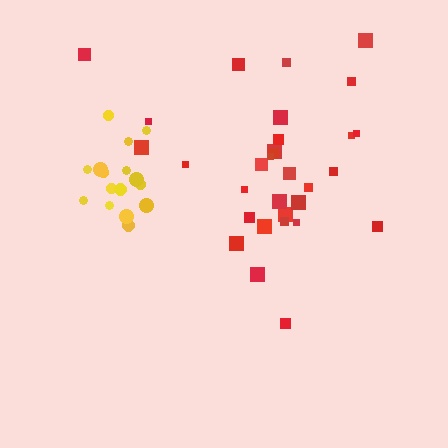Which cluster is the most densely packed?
Yellow.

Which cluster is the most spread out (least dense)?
Red.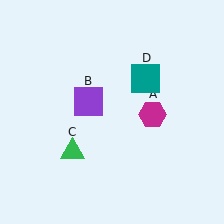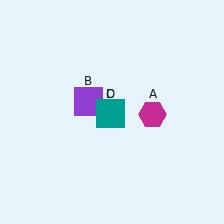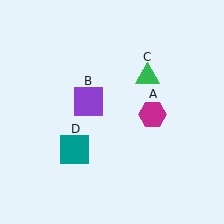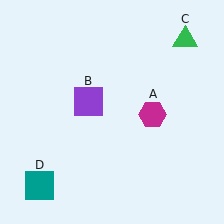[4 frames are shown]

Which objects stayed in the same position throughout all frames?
Magenta hexagon (object A) and purple square (object B) remained stationary.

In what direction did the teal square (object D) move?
The teal square (object D) moved down and to the left.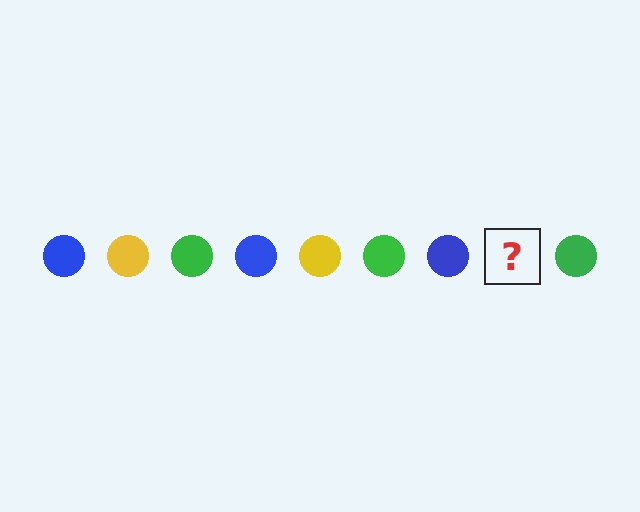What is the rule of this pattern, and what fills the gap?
The rule is that the pattern cycles through blue, yellow, green circles. The gap should be filled with a yellow circle.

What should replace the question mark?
The question mark should be replaced with a yellow circle.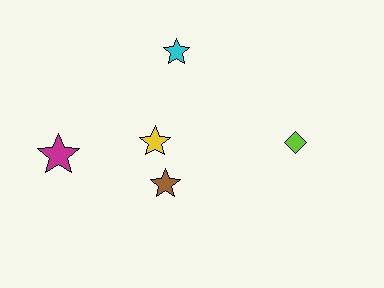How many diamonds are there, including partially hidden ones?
There is 1 diamond.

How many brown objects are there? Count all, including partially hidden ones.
There is 1 brown object.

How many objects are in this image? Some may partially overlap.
There are 5 objects.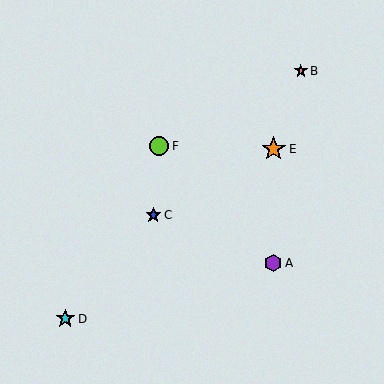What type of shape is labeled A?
Shape A is a purple hexagon.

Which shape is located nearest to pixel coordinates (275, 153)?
The orange star (labeled E) at (274, 149) is nearest to that location.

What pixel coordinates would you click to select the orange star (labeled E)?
Click at (274, 149) to select the orange star E.